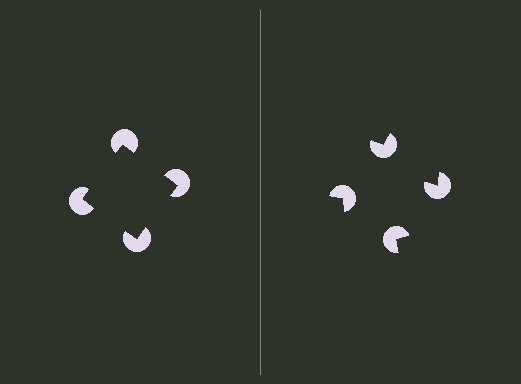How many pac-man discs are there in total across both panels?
8 — 4 on each side.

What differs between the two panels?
The pac-man discs are positioned identically on both sides; only the wedge orientations differ. On the left they align to a square; on the right they are misaligned.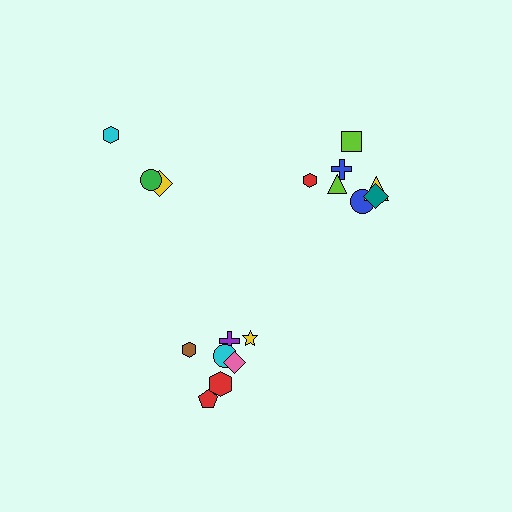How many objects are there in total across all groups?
There are 17 objects.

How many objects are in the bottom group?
There are 7 objects.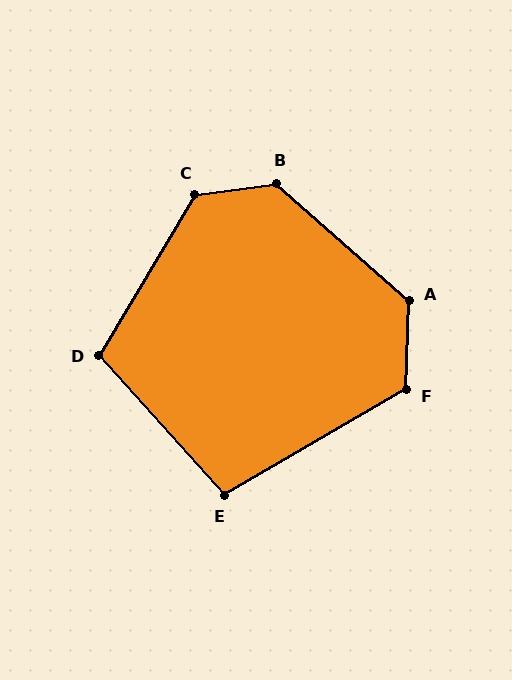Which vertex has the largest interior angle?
B, at approximately 131 degrees.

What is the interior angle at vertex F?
Approximately 122 degrees (obtuse).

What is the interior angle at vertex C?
Approximately 128 degrees (obtuse).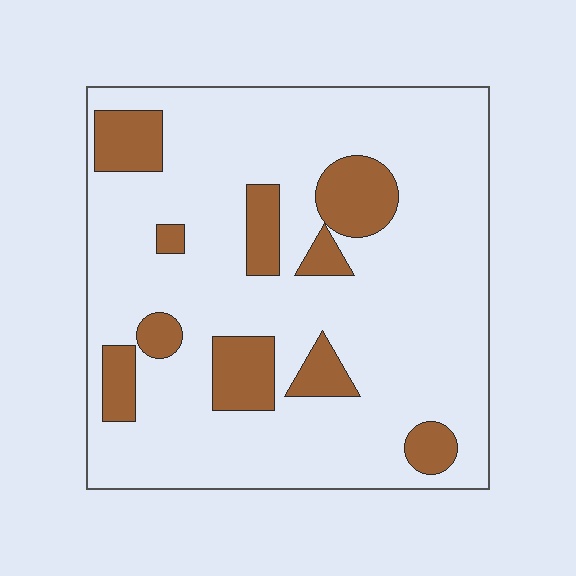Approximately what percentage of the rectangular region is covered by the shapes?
Approximately 20%.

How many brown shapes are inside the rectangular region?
10.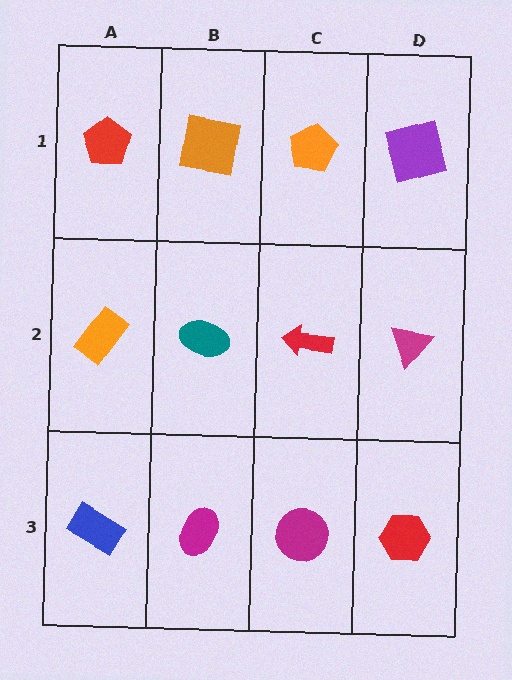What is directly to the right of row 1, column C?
A purple square.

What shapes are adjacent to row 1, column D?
A magenta triangle (row 2, column D), an orange pentagon (row 1, column C).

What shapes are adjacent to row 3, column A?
An orange rectangle (row 2, column A), a magenta ellipse (row 3, column B).